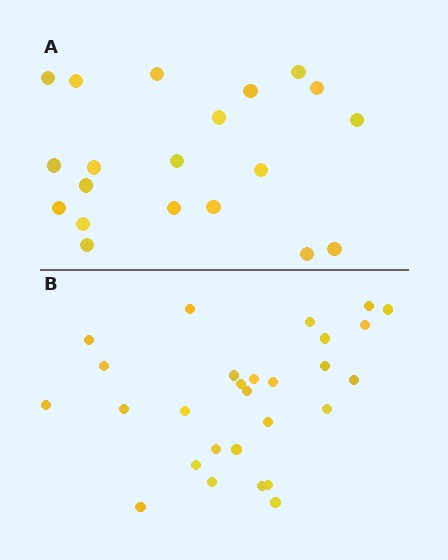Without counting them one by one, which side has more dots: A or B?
Region B (the bottom region) has more dots.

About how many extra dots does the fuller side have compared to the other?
Region B has roughly 8 or so more dots than region A.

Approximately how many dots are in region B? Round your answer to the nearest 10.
About 30 dots. (The exact count is 28, which rounds to 30.)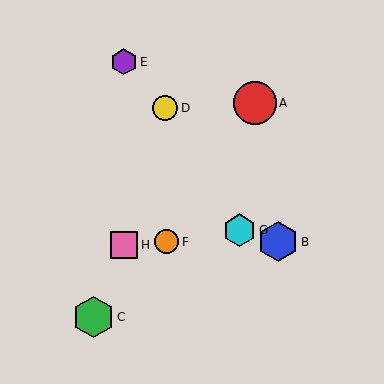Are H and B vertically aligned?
No, H is at x≈124 and B is at x≈278.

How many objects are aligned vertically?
2 objects (E, H) are aligned vertically.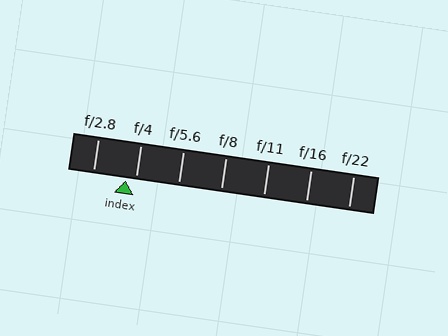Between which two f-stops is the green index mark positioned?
The index mark is between f/2.8 and f/4.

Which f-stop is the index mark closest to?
The index mark is closest to f/4.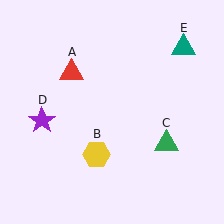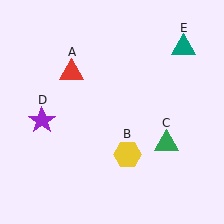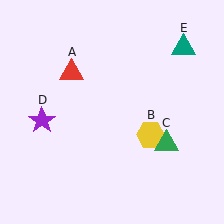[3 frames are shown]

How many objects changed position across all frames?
1 object changed position: yellow hexagon (object B).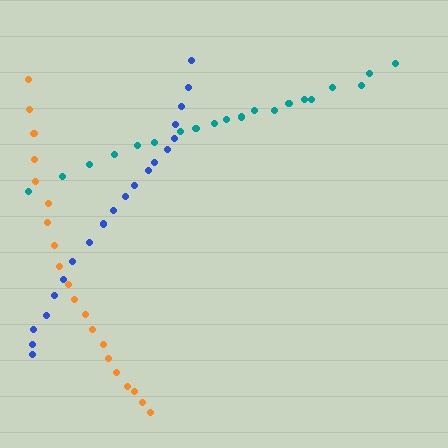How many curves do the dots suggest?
There are 3 distinct paths.